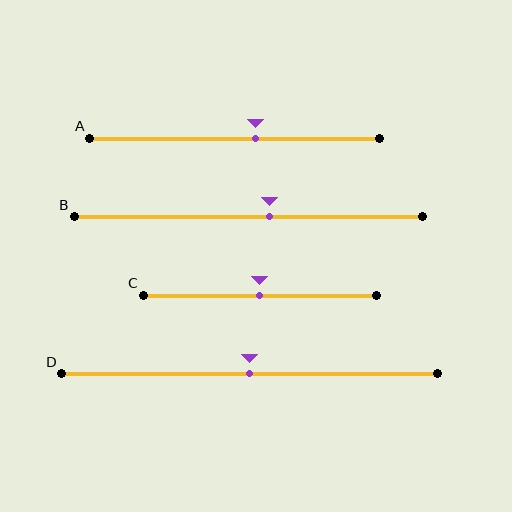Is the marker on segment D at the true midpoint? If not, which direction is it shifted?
Yes, the marker on segment D is at the true midpoint.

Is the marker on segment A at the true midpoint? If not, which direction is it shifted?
No, the marker on segment A is shifted to the right by about 7% of the segment length.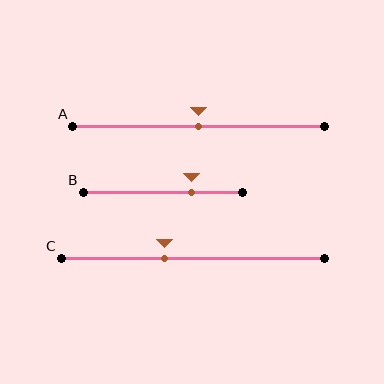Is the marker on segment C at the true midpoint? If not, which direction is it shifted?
No, the marker on segment C is shifted to the left by about 11% of the segment length.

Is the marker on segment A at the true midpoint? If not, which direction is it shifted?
Yes, the marker on segment A is at the true midpoint.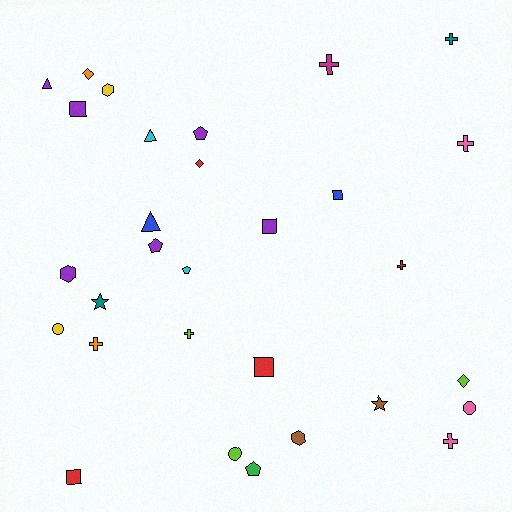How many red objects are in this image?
There are 4 red objects.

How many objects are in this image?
There are 30 objects.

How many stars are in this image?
There are 2 stars.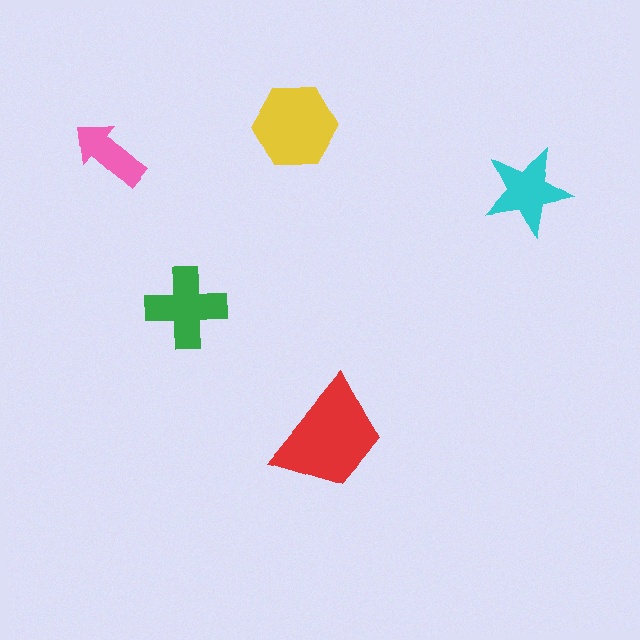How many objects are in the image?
There are 5 objects in the image.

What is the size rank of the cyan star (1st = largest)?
4th.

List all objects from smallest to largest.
The pink arrow, the cyan star, the green cross, the yellow hexagon, the red trapezoid.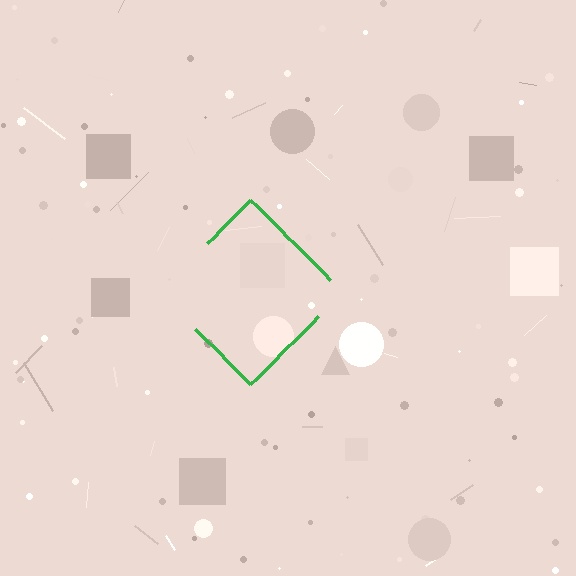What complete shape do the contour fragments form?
The contour fragments form a diamond.